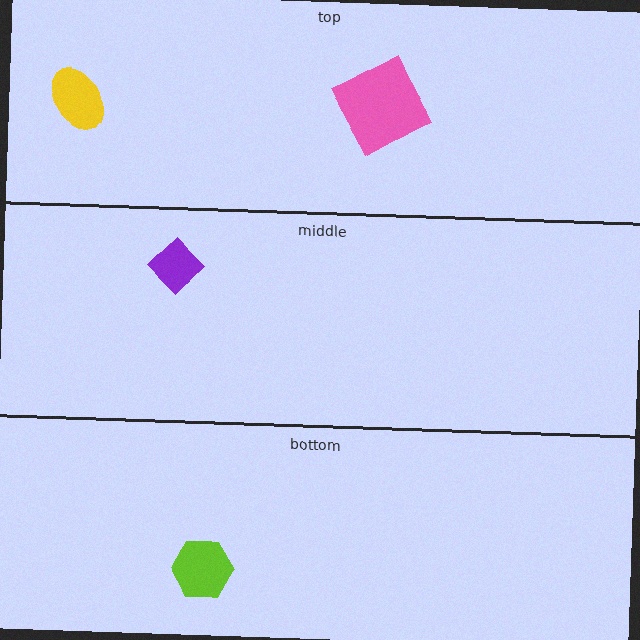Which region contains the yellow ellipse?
The top region.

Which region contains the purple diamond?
The middle region.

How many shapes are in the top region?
2.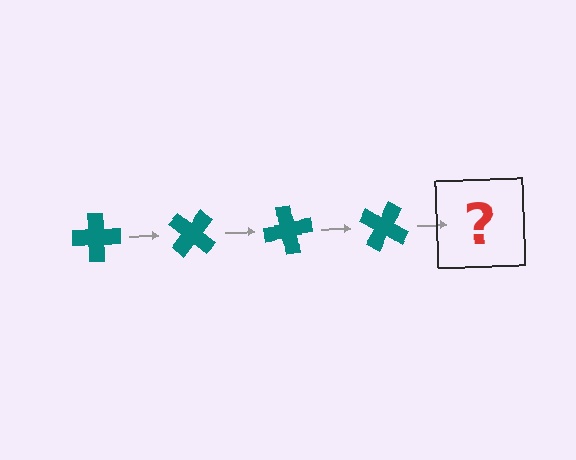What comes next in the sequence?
The next element should be a teal cross rotated 160 degrees.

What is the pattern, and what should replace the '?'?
The pattern is that the cross rotates 40 degrees each step. The '?' should be a teal cross rotated 160 degrees.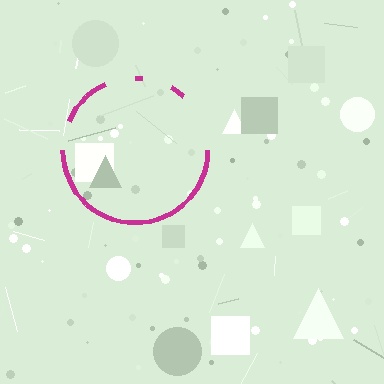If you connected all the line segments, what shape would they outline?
They would outline a circle.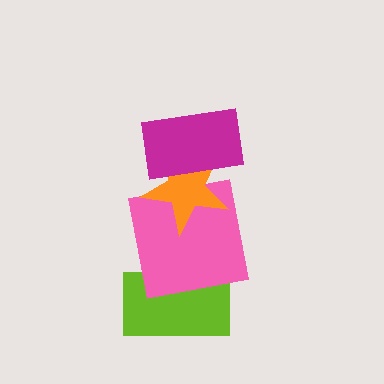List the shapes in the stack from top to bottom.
From top to bottom: the magenta rectangle, the orange star, the pink square, the lime rectangle.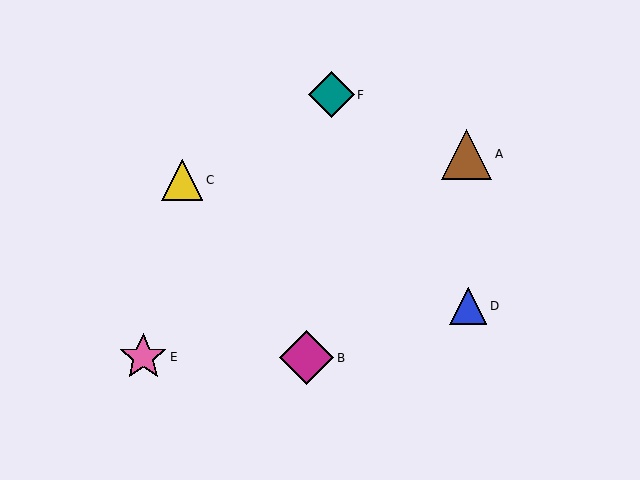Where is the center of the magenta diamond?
The center of the magenta diamond is at (307, 358).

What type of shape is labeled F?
Shape F is a teal diamond.